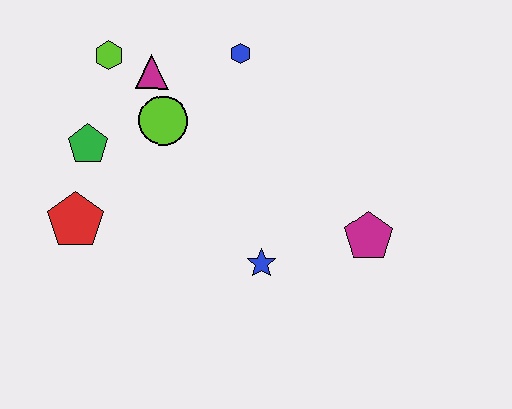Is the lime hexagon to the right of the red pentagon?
Yes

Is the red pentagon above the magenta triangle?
No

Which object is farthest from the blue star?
The lime hexagon is farthest from the blue star.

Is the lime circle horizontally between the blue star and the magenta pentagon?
No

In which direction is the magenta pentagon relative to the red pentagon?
The magenta pentagon is to the right of the red pentagon.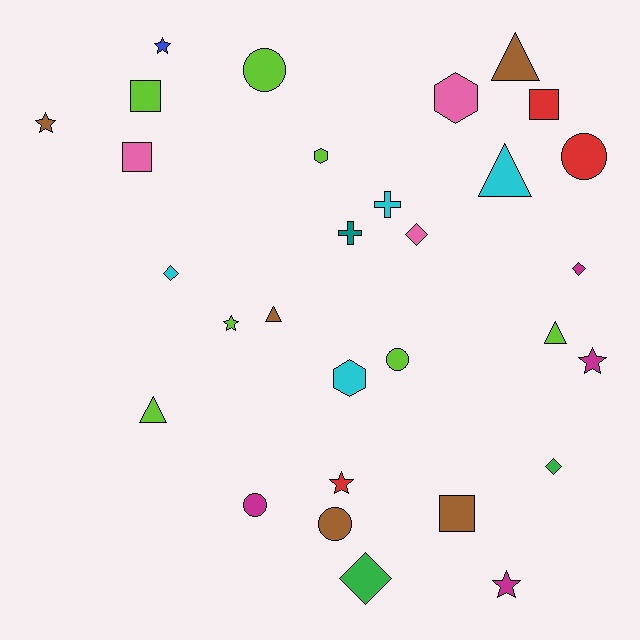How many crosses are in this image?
There are 2 crosses.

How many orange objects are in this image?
There are no orange objects.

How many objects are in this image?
There are 30 objects.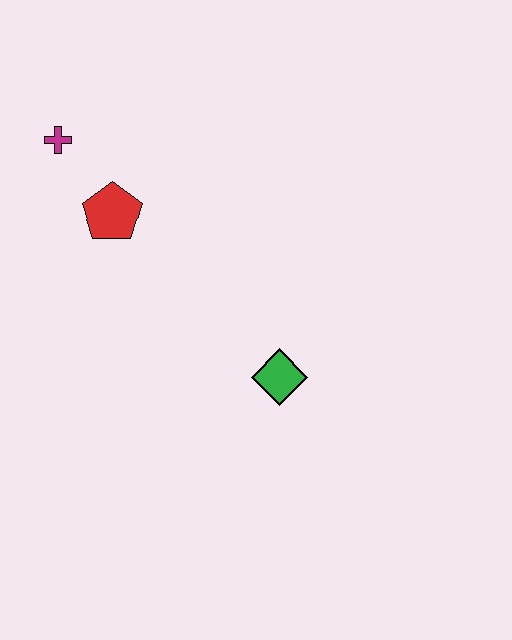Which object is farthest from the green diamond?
The magenta cross is farthest from the green diamond.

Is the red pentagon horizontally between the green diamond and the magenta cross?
Yes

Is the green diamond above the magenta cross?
No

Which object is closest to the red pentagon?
The magenta cross is closest to the red pentagon.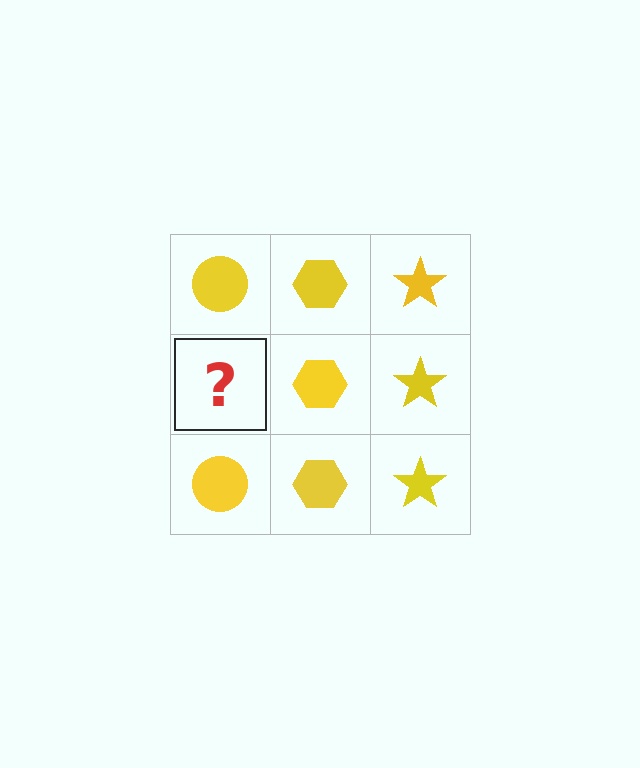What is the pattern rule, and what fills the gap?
The rule is that each column has a consistent shape. The gap should be filled with a yellow circle.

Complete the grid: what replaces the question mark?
The question mark should be replaced with a yellow circle.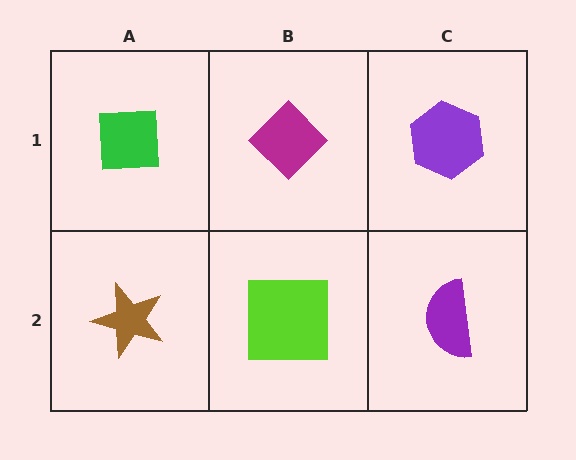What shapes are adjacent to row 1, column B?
A lime square (row 2, column B), a green square (row 1, column A), a purple hexagon (row 1, column C).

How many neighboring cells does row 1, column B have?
3.